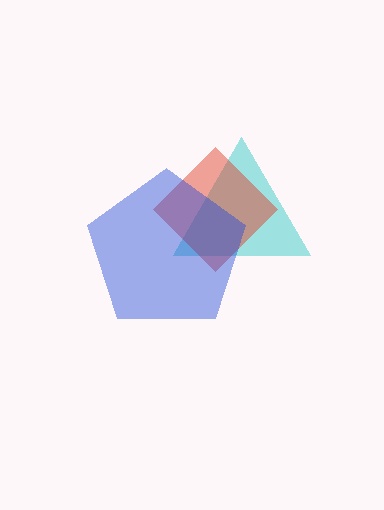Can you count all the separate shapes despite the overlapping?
Yes, there are 3 separate shapes.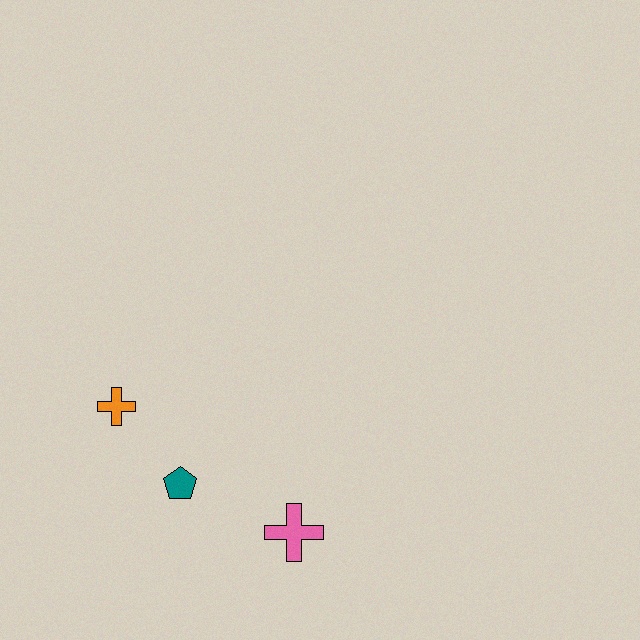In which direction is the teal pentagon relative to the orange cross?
The teal pentagon is below the orange cross.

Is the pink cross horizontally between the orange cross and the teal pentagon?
No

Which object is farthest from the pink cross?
The orange cross is farthest from the pink cross.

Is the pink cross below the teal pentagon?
Yes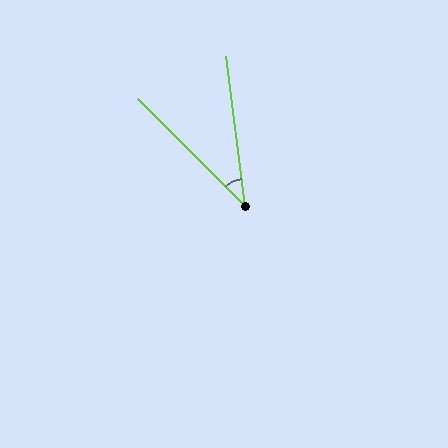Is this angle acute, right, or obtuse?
It is acute.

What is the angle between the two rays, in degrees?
Approximately 38 degrees.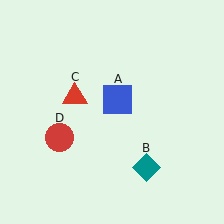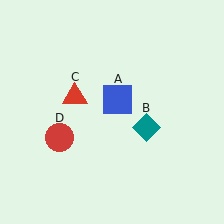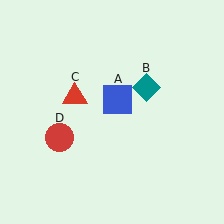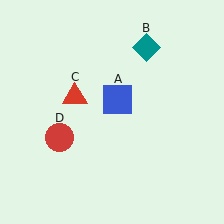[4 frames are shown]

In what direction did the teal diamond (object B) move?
The teal diamond (object B) moved up.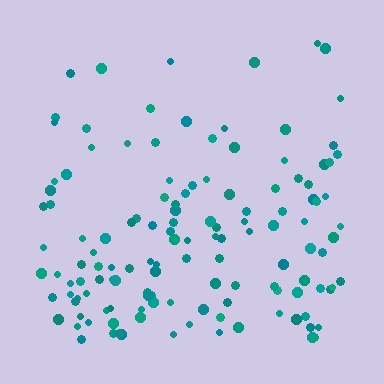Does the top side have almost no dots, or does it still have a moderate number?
Still a moderate number, just noticeably fewer than the bottom.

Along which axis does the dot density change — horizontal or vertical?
Vertical.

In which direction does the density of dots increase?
From top to bottom, with the bottom side densest.